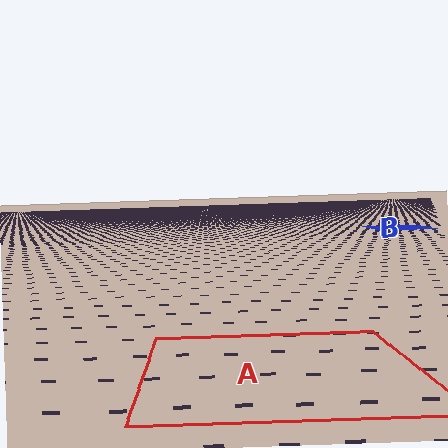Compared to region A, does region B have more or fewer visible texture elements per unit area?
Region B has more texture elements per unit area — they are packed more densely because it is farther away.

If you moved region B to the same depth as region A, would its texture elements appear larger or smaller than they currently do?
They would appear larger. At a closer depth, the same texture elements are projected at a bigger on-screen size.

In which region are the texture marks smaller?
The texture marks are smaller in region B, because it is farther away.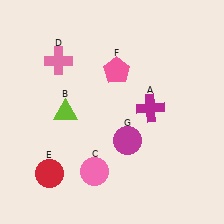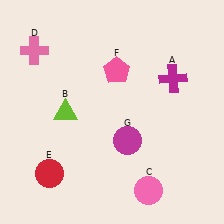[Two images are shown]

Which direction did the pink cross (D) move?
The pink cross (D) moved left.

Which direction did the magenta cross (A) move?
The magenta cross (A) moved up.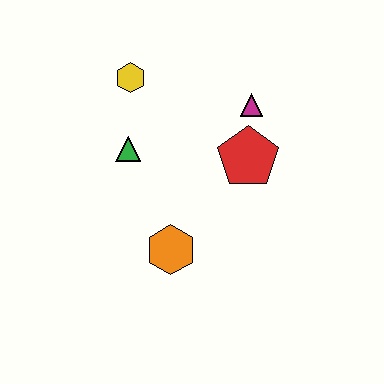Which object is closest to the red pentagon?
The magenta triangle is closest to the red pentagon.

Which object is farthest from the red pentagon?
The yellow hexagon is farthest from the red pentagon.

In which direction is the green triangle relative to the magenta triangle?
The green triangle is to the left of the magenta triangle.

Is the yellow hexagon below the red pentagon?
No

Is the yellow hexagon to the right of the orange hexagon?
No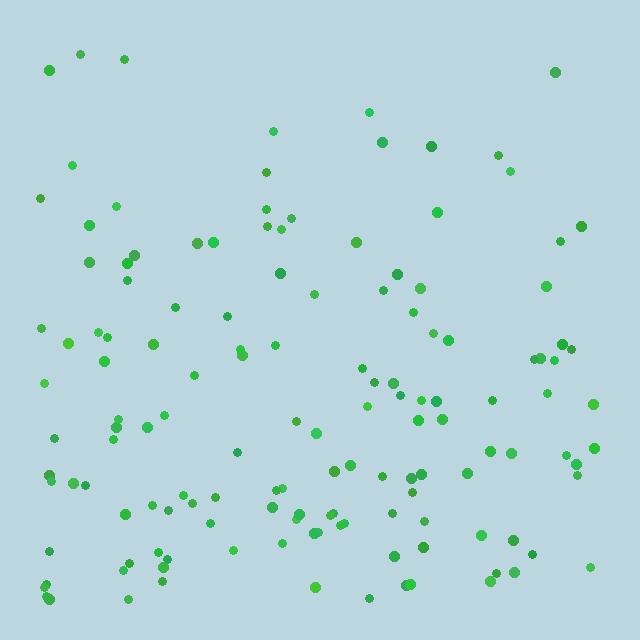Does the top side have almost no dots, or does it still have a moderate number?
Still a moderate number, just noticeably fewer than the bottom.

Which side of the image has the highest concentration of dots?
The bottom.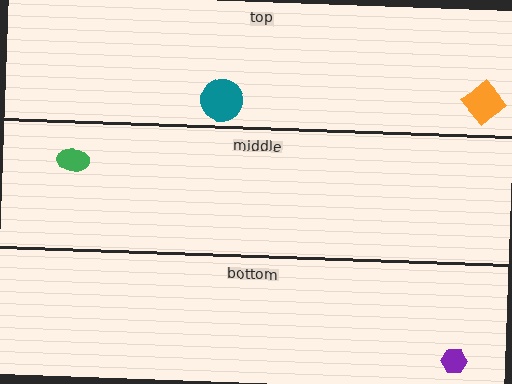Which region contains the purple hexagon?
The bottom region.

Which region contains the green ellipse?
The middle region.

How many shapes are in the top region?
2.